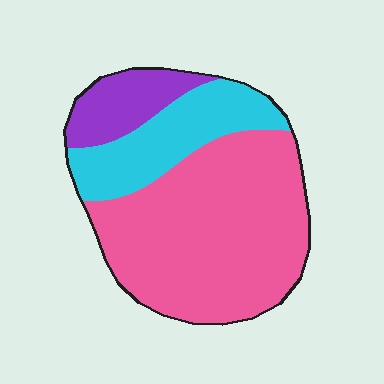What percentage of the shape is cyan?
Cyan covers around 25% of the shape.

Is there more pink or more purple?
Pink.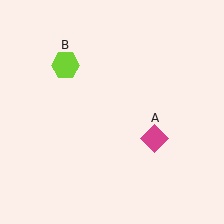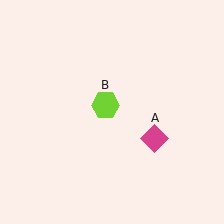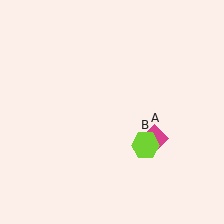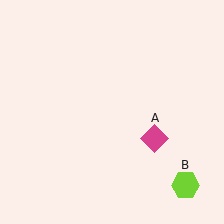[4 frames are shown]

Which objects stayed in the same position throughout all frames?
Magenta diamond (object A) remained stationary.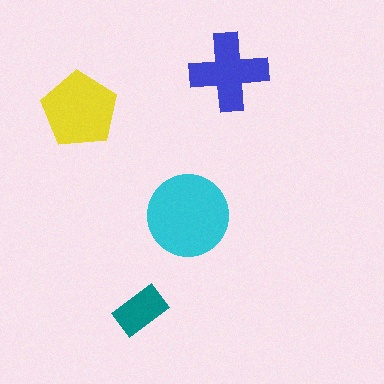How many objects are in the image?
There are 4 objects in the image.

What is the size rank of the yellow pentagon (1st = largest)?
2nd.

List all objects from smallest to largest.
The teal rectangle, the blue cross, the yellow pentagon, the cyan circle.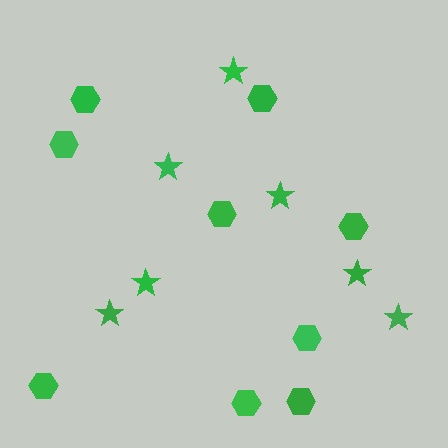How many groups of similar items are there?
There are 2 groups: one group of stars (7) and one group of hexagons (9).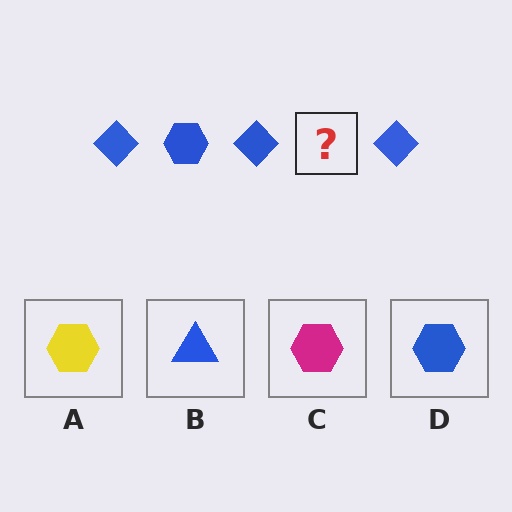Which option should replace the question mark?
Option D.